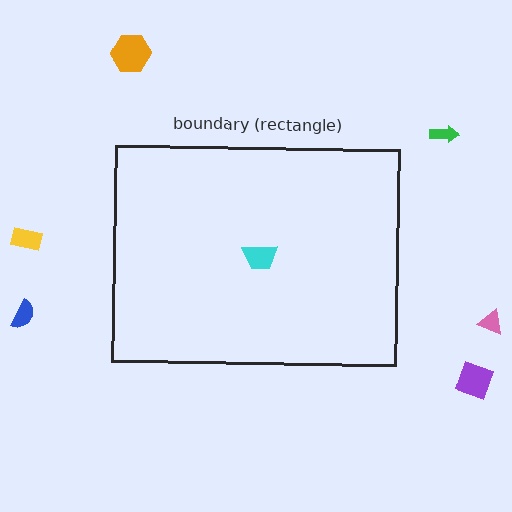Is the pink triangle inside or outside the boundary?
Outside.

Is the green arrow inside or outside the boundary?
Outside.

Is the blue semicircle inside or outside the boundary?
Outside.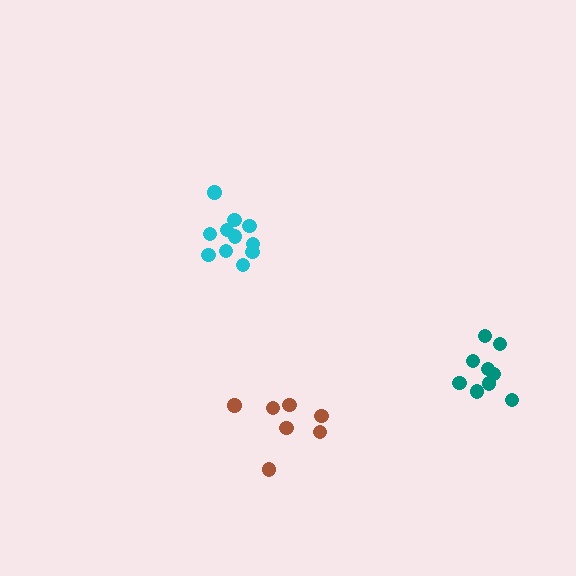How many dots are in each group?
Group 1: 11 dots, Group 2: 9 dots, Group 3: 8 dots (28 total).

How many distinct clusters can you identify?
There are 3 distinct clusters.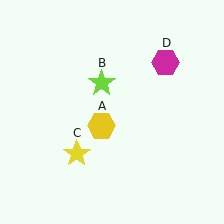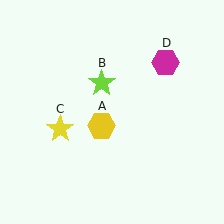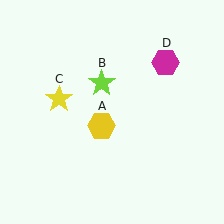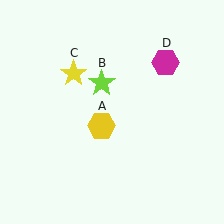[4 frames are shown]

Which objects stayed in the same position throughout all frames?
Yellow hexagon (object A) and lime star (object B) and magenta hexagon (object D) remained stationary.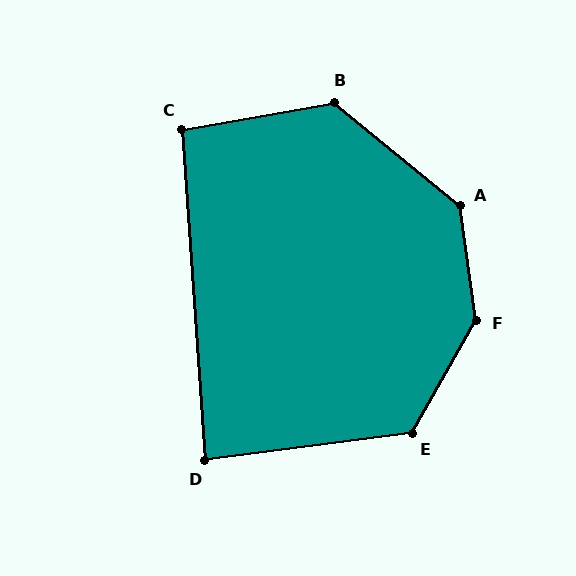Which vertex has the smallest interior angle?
D, at approximately 87 degrees.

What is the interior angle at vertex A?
Approximately 137 degrees (obtuse).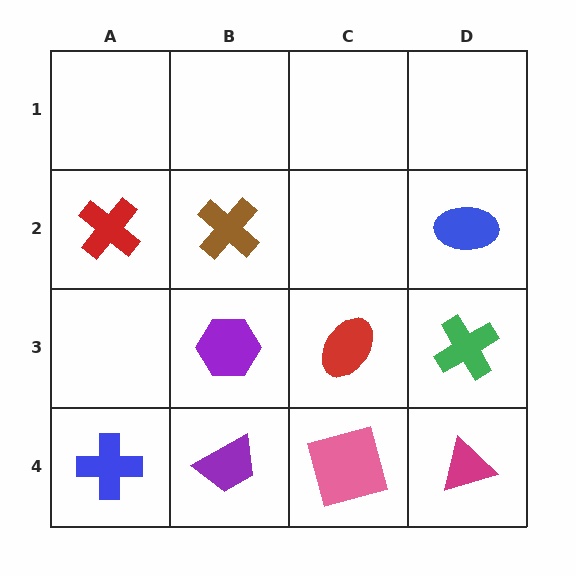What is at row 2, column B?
A brown cross.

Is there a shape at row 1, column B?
No, that cell is empty.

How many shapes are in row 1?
0 shapes.